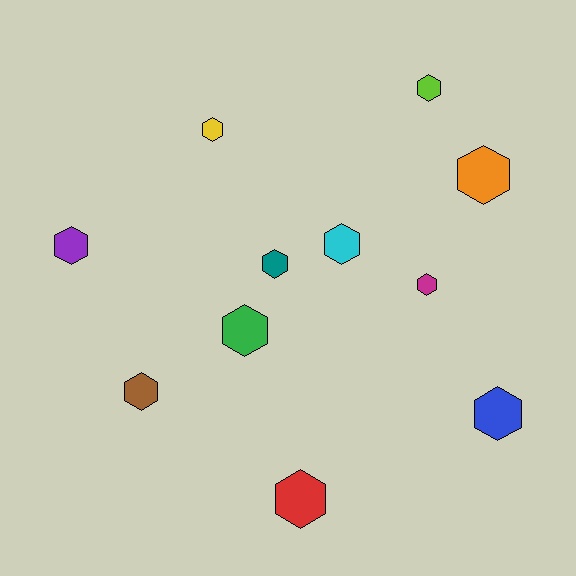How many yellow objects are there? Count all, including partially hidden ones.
There is 1 yellow object.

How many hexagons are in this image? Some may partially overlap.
There are 11 hexagons.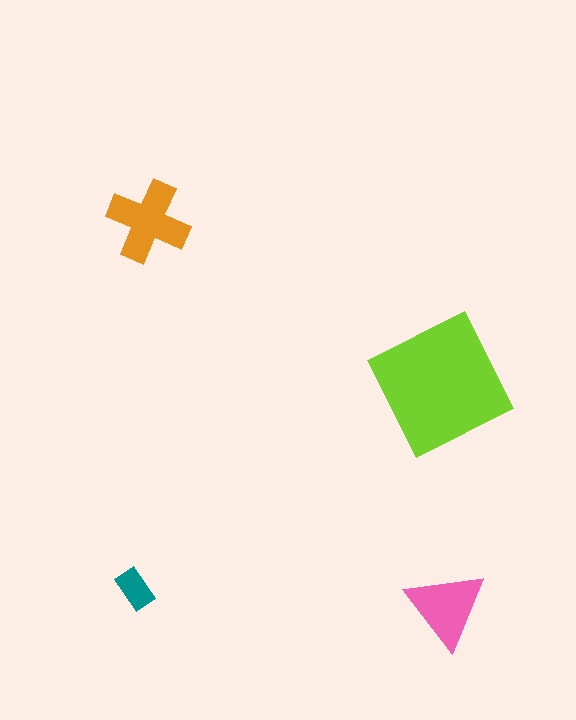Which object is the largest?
The lime square.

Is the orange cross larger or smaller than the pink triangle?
Larger.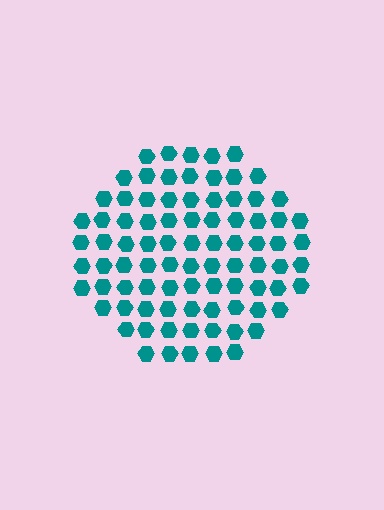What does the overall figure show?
The overall figure shows a circle.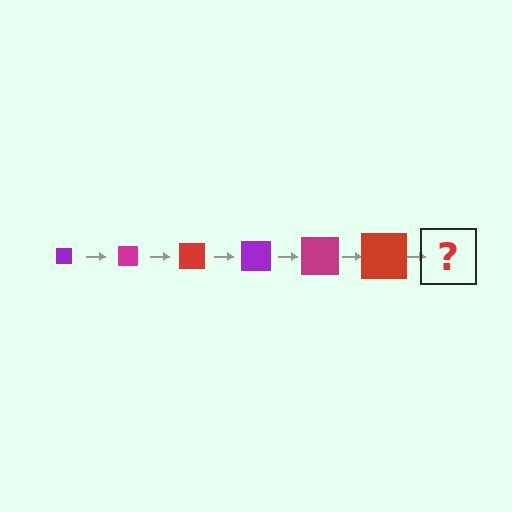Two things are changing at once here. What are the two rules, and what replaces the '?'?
The two rules are that the square grows larger each step and the color cycles through purple, magenta, and red. The '?' should be a purple square, larger than the previous one.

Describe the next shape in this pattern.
It should be a purple square, larger than the previous one.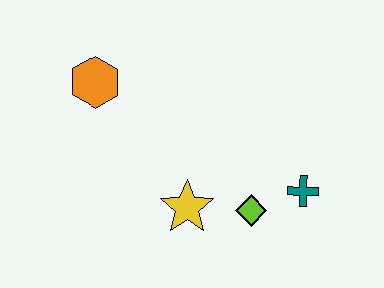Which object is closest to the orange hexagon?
The yellow star is closest to the orange hexagon.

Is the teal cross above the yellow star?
Yes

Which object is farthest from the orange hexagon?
The teal cross is farthest from the orange hexagon.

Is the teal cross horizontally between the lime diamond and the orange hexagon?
No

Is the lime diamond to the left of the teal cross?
Yes